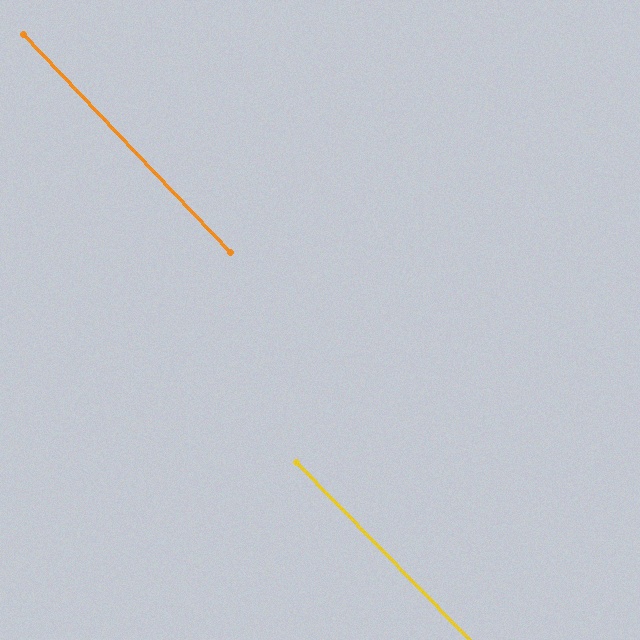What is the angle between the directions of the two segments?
Approximately 1 degree.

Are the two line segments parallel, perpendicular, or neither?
Parallel — their directions differ by only 0.7°.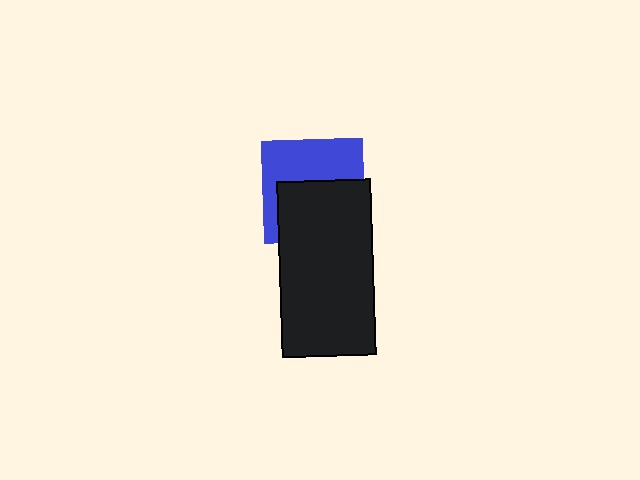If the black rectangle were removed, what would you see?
You would see the complete blue square.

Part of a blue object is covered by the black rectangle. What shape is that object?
It is a square.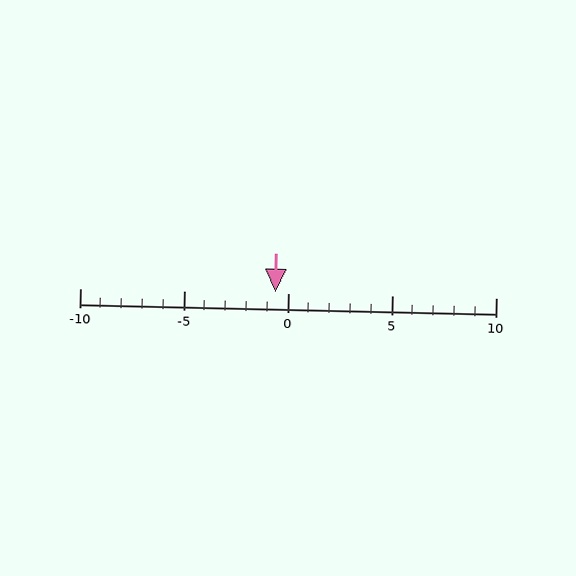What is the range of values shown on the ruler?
The ruler shows values from -10 to 10.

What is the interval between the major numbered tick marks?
The major tick marks are spaced 5 units apart.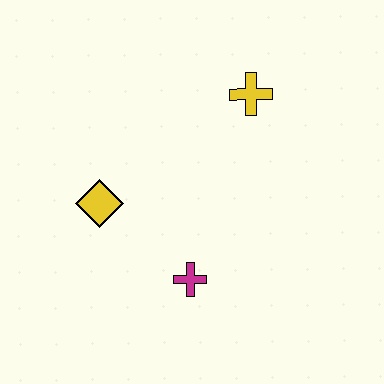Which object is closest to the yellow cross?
The yellow diamond is closest to the yellow cross.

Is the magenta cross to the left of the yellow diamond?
No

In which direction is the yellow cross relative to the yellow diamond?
The yellow cross is to the right of the yellow diamond.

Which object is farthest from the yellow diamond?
The yellow cross is farthest from the yellow diamond.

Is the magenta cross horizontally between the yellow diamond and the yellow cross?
Yes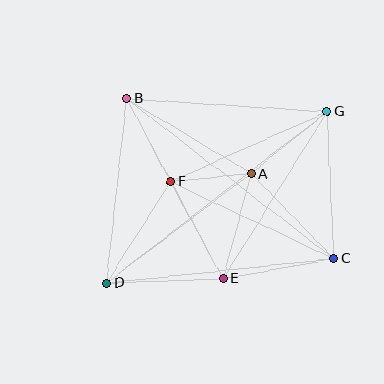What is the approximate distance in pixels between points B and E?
The distance between B and E is approximately 204 pixels.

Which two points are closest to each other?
Points A and F are closest to each other.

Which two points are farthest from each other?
Points D and G are farthest from each other.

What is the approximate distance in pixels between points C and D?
The distance between C and D is approximately 229 pixels.